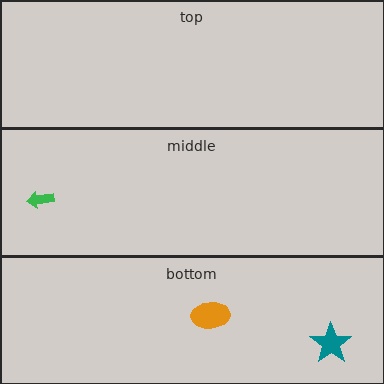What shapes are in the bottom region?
The orange ellipse, the teal star.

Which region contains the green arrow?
The middle region.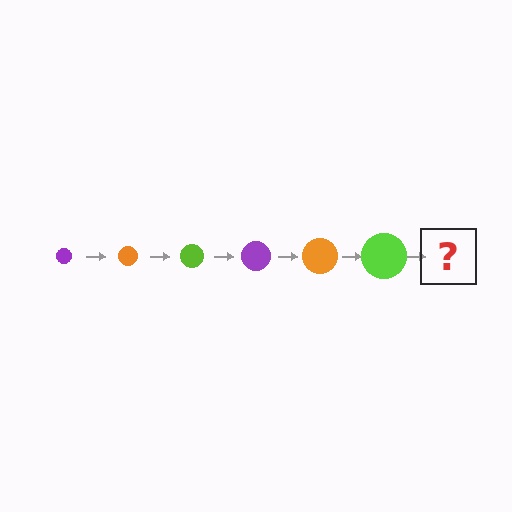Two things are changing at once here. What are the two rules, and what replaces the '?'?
The two rules are that the circle grows larger each step and the color cycles through purple, orange, and lime. The '?' should be a purple circle, larger than the previous one.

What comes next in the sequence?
The next element should be a purple circle, larger than the previous one.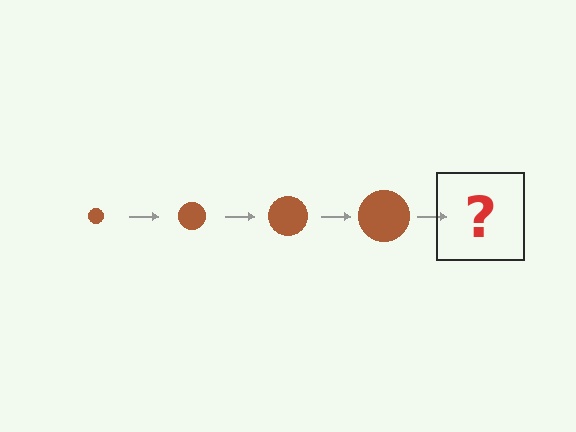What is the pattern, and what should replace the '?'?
The pattern is that the circle gets progressively larger each step. The '?' should be a brown circle, larger than the previous one.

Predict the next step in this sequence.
The next step is a brown circle, larger than the previous one.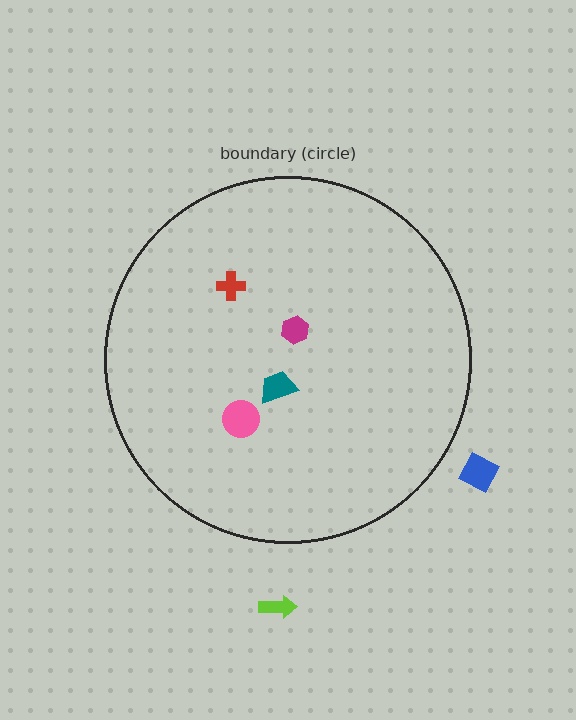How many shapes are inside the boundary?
4 inside, 2 outside.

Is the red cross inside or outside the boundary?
Inside.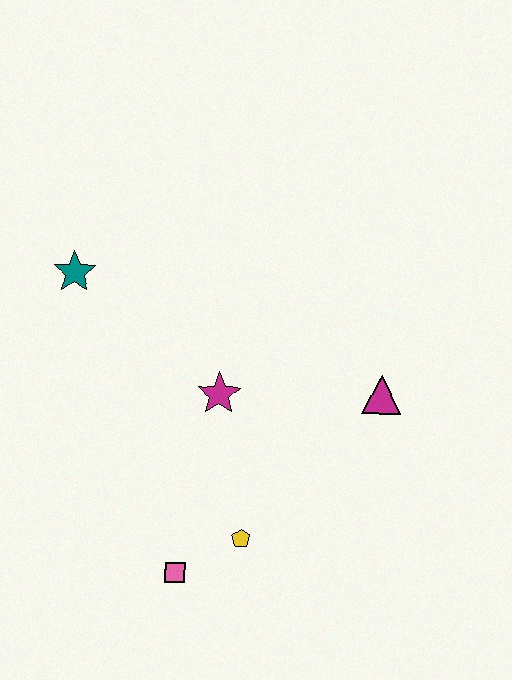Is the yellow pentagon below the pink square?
No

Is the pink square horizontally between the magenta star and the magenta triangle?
No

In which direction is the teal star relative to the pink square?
The teal star is above the pink square.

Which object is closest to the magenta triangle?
The magenta star is closest to the magenta triangle.